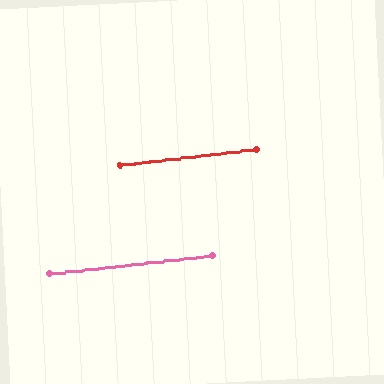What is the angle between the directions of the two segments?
Approximately 0 degrees.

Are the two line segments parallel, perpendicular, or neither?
Parallel — their directions differ by only 0.4°.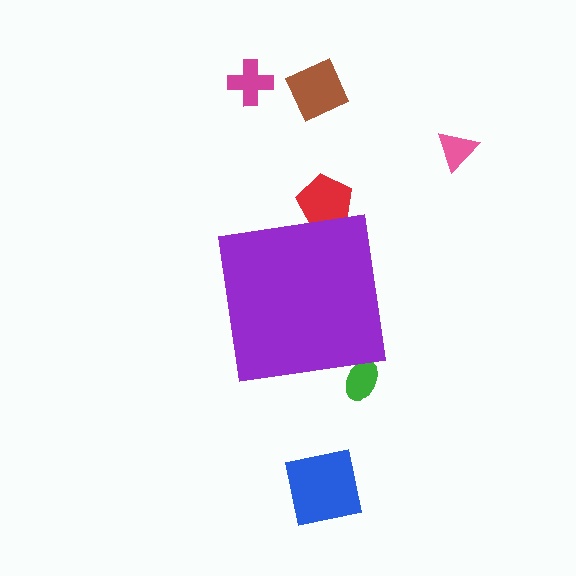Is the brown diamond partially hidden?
No, the brown diamond is fully visible.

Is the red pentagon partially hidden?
Yes, the red pentagon is partially hidden behind the purple square.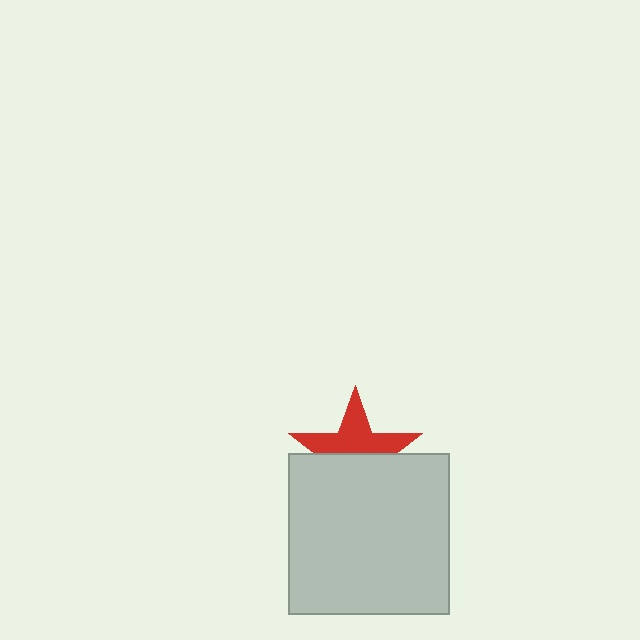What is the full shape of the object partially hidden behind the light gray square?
The partially hidden object is a red star.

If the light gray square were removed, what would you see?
You would see the complete red star.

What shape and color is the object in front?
The object in front is a light gray square.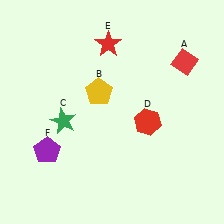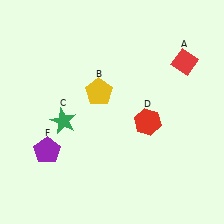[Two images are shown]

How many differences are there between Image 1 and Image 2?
There is 1 difference between the two images.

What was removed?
The red star (E) was removed in Image 2.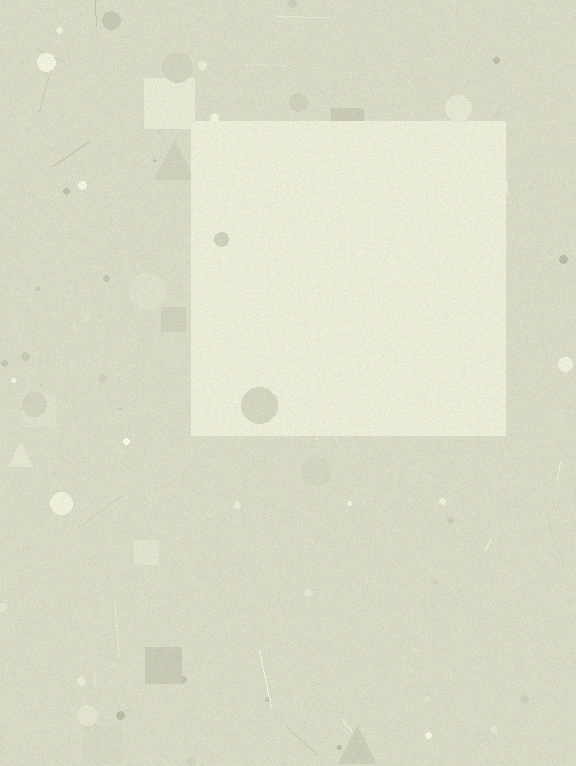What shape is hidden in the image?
A square is hidden in the image.